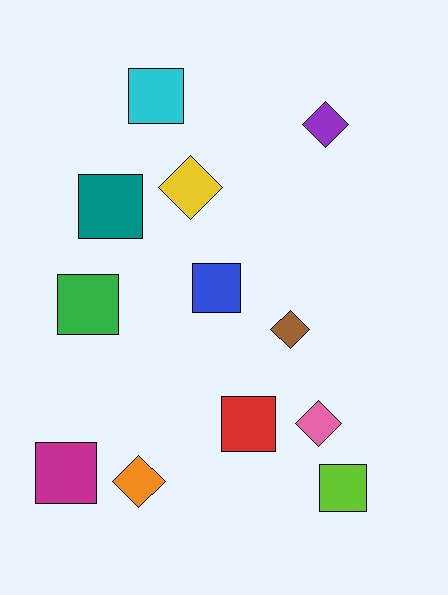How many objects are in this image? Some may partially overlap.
There are 12 objects.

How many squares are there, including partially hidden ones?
There are 7 squares.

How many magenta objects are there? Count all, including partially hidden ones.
There is 1 magenta object.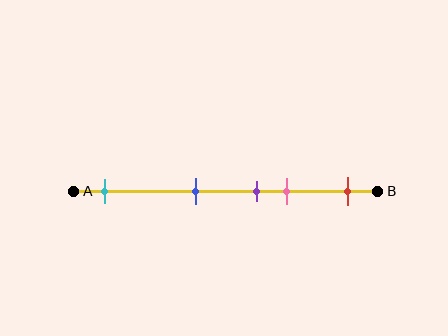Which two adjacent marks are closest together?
The purple and pink marks are the closest adjacent pair.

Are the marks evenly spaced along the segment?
No, the marks are not evenly spaced.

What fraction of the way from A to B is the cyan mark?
The cyan mark is approximately 10% (0.1) of the way from A to B.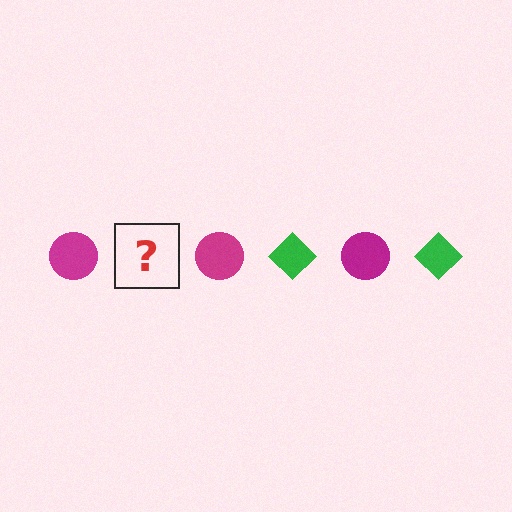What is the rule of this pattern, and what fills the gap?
The rule is that the pattern alternates between magenta circle and green diamond. The gap should be filled with a green diamond.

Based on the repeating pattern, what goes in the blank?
The blank should be a green diamond.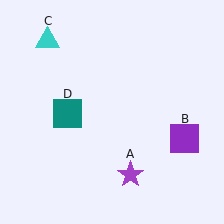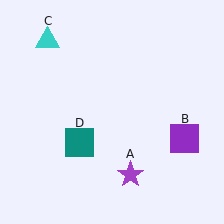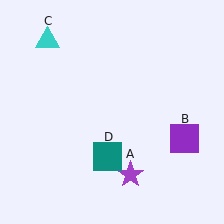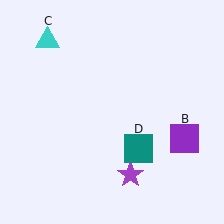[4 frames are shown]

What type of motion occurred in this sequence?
The teal square (object D) rotated counterclockwise around the center of the scene.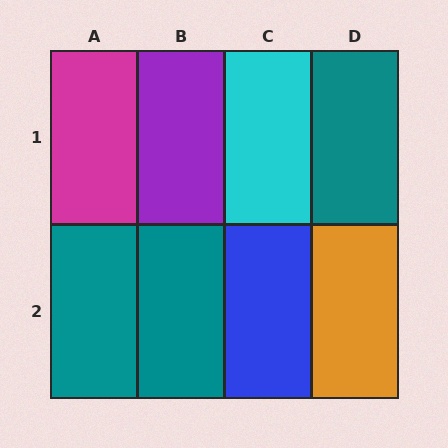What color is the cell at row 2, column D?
Orange.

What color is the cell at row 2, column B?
Teal.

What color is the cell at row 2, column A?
Teal.